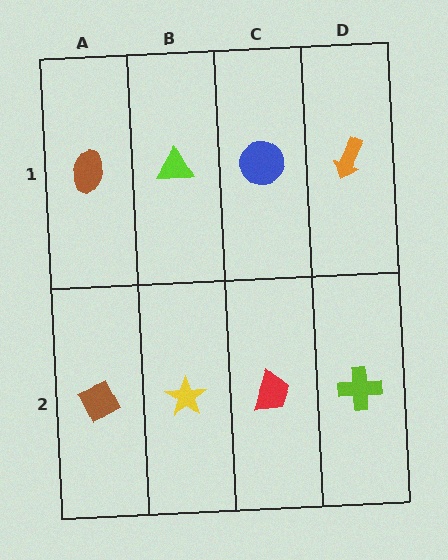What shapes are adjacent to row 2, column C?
A blue circle (row 1, column C), a yellow star (row 2, column B), a lime cross (row 2, column D).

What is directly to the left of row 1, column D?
A blue circle.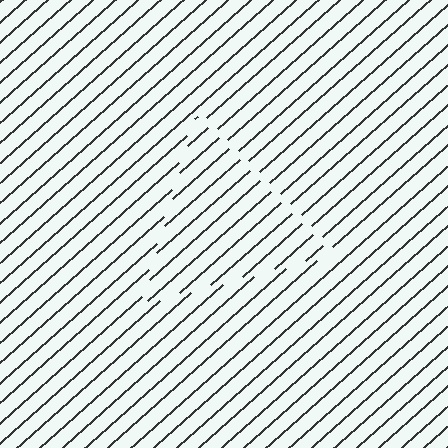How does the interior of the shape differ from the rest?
The interior of the shape contains the same grating, shifted by half a period — the contour is defined by the phase discontinuity where line-ends from the inner and outer gratings abut.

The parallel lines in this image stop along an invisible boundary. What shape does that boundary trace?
An illusory triangle. The interior of the shape contains the same grating, shifted by half a period — the contour is defined by the phase discontinuity where line-ends from the inner and outer gratings abut.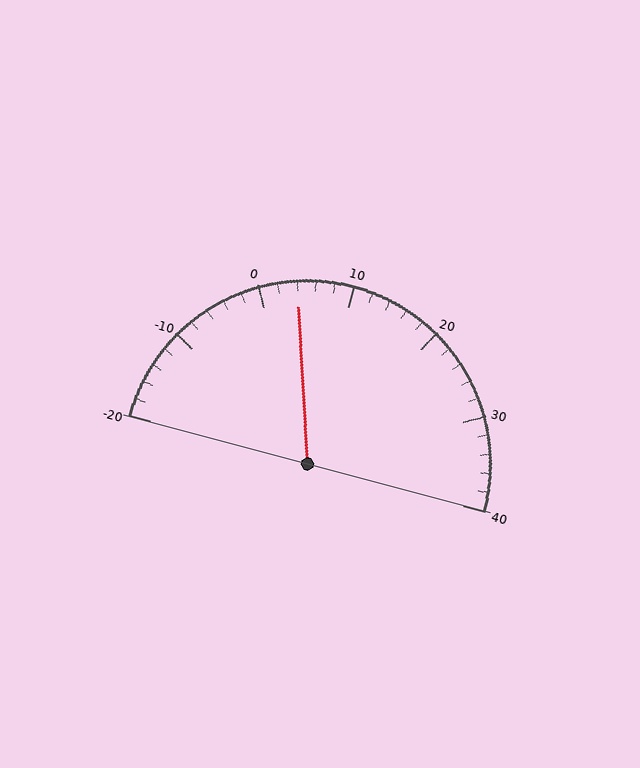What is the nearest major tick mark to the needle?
The nearest major tick mark is 0.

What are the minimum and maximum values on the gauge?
The gauge ranges from -20 to 40.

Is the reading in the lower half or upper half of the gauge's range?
The reading is in the lower half of the range (-20 to 40).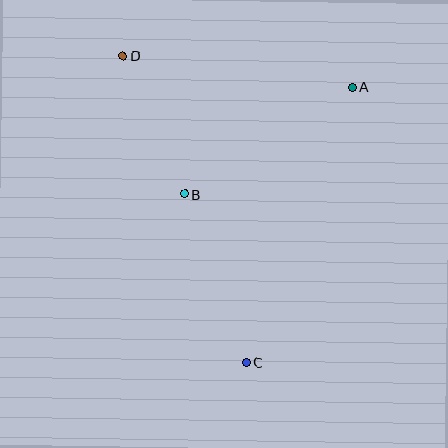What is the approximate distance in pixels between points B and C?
The distance between B and C is approximately 180 pixels.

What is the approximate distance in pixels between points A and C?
The distance between A and C is approximately 295 pixels.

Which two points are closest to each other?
Points B and D are closest to each other.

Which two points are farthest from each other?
Points C and D are farthest from each other.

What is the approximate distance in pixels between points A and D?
The distance between A and D is approximately 231 pixels.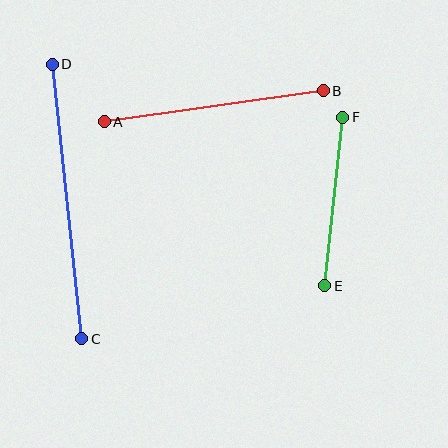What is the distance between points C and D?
The distance is approximately 276 pixels.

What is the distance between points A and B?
The distance is approximately 221 pixels.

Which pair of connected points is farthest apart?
Points C and D are farthest apart.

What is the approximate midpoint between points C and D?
The midpoint is at approximately (67, 201) pixels.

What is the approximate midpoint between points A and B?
The midpoint is at approximately (214, 106) pixels.